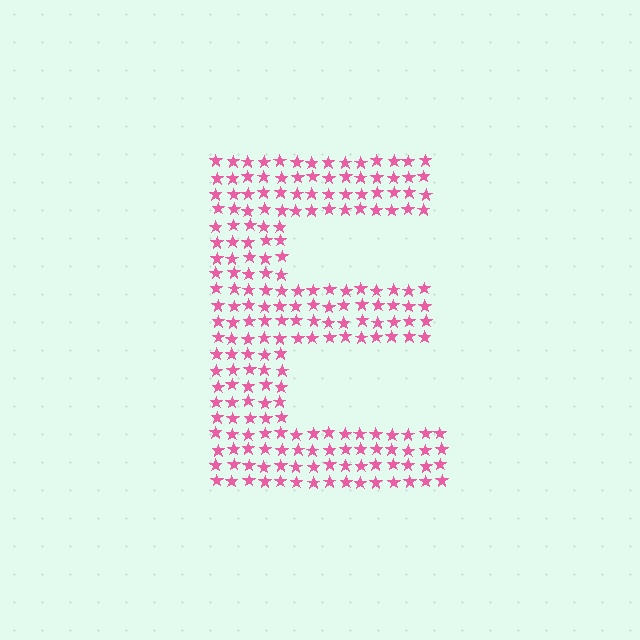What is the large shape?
The large shape is the letter E.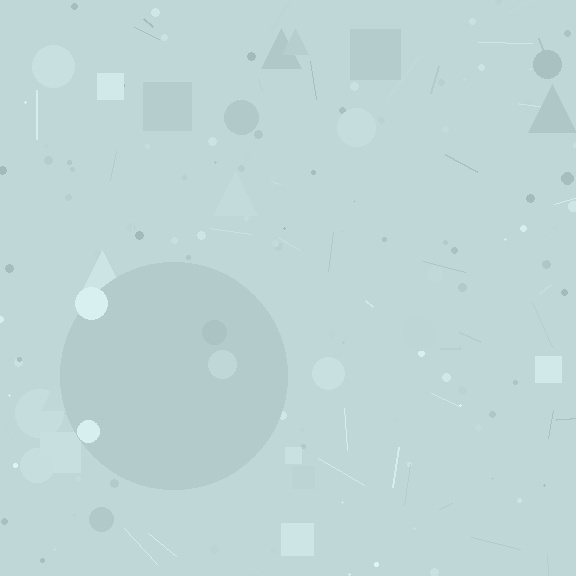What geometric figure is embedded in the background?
A circle is embedded in the background.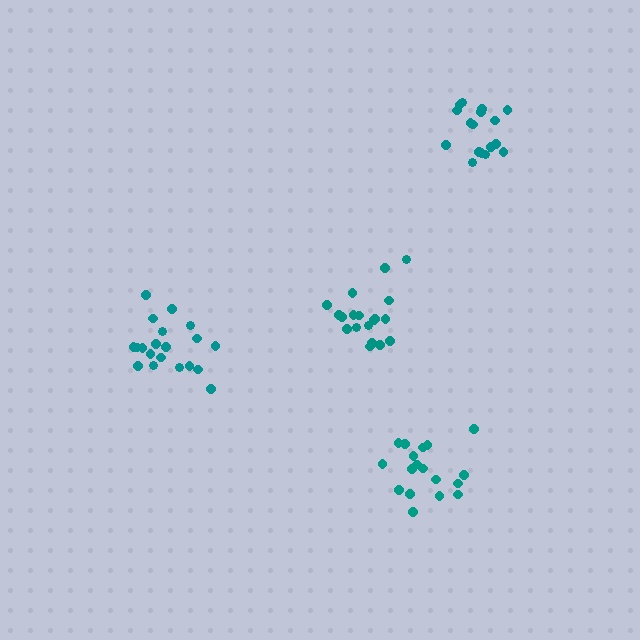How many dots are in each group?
Group 1: 18 dots, Group 2: 19 dots, Group 3: 20 dots, Group 4: 17 dots (74 total).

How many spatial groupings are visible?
There are 4 spatial groupings.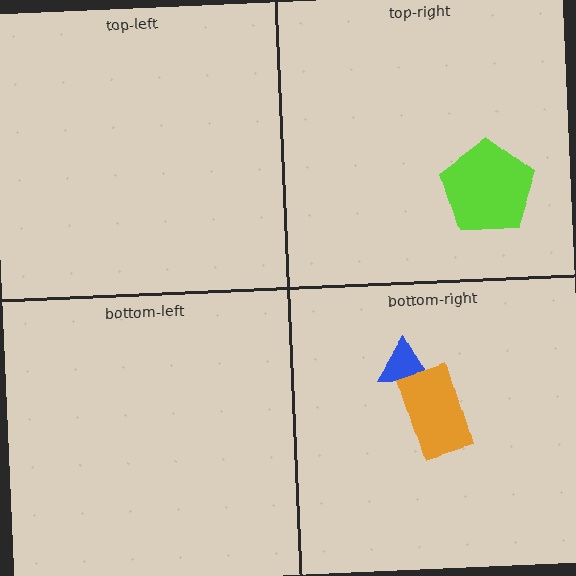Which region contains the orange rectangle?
The bottom-right region.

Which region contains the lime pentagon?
The top-right region.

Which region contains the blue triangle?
The bottom-right region.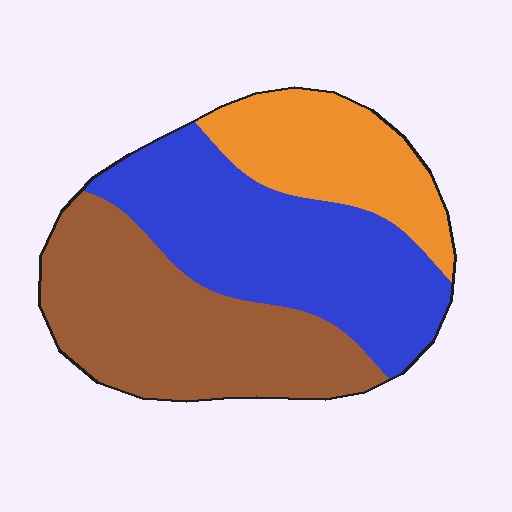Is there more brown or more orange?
Brown.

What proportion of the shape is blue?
Blue takes up about two fifths (2/5) of the shape.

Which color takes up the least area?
Orange, at roughly 20%.